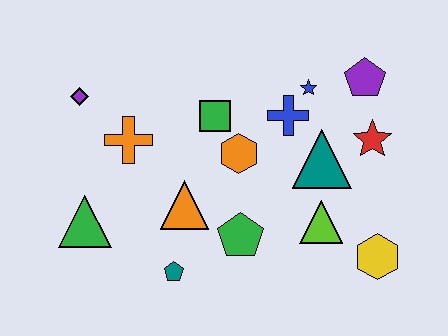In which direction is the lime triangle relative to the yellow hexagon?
The lime triangle is to the left of the yellow hexagon.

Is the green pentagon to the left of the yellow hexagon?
Yes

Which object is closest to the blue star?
The blue cross is closest to the blue star.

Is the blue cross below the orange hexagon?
No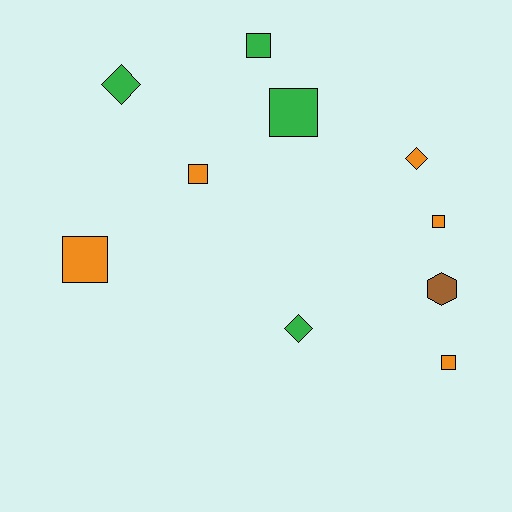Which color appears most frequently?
Orange, with 5 objects.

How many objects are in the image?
There are 10 objects.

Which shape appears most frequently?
Square, with 6 objects.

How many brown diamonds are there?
There are no brown diamonds.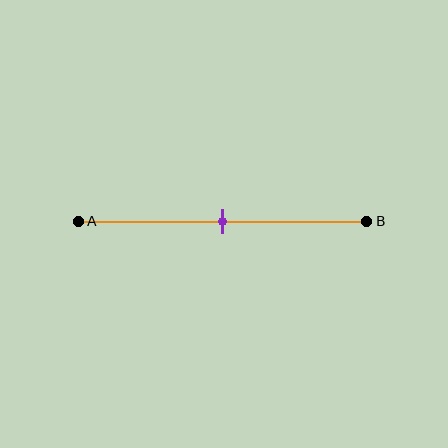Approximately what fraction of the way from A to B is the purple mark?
The purple mark is approximately 50% of the way from A to B.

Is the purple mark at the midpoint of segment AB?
Yes, the mark is approximately at the midpoint.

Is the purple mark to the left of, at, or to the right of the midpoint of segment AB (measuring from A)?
The purple mark is approximately at the midpoint of segment AB.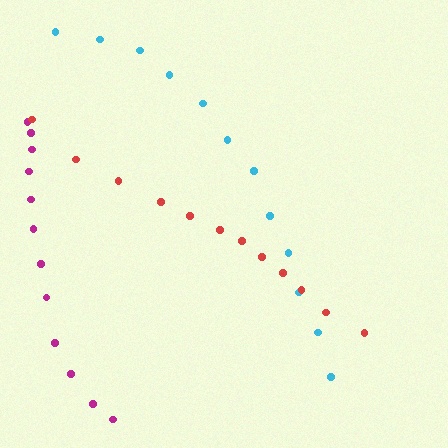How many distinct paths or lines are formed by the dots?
There are 3 distinct paths.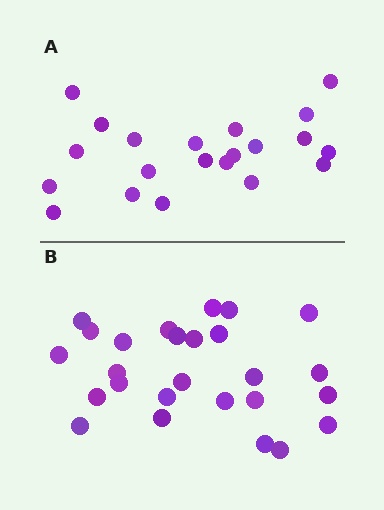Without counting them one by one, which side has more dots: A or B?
Region B (the bottom region) has more dots.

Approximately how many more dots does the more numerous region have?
Region B has about 5 more dots than region A.